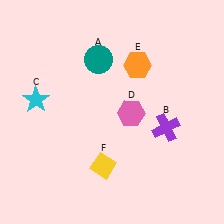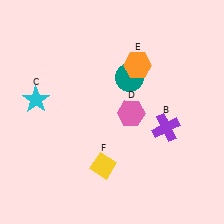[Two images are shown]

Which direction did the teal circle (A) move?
The teal circle (A) moved right.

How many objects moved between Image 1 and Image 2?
1 object moved between the two images.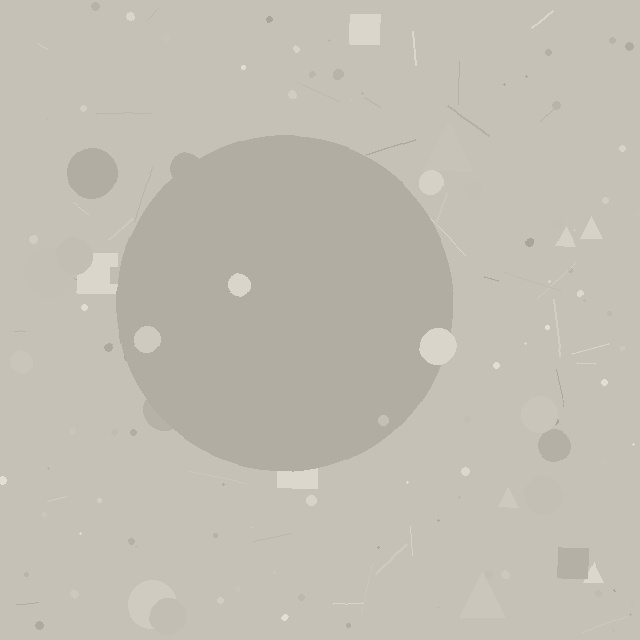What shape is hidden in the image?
A circle is hidden in the image.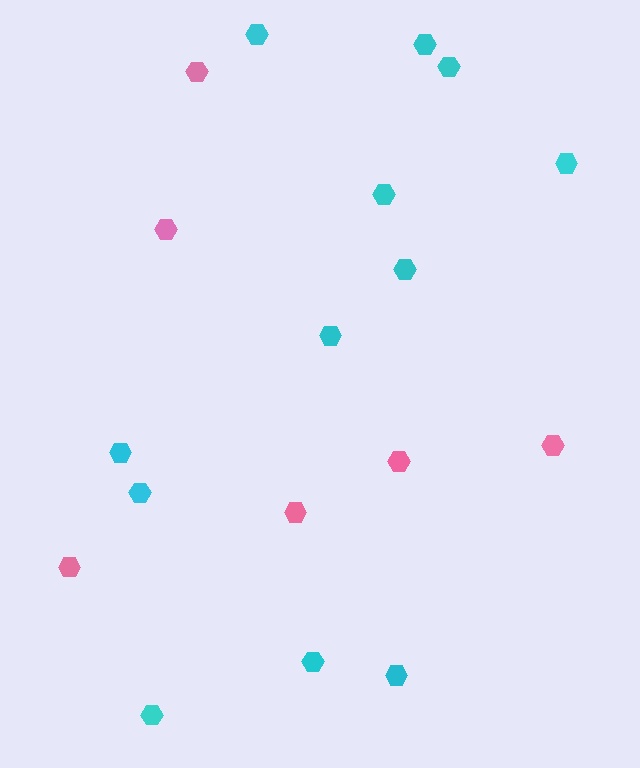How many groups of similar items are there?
There are 2 groups: one group of pink hexagons (6) and one group of cyan hexagons (12).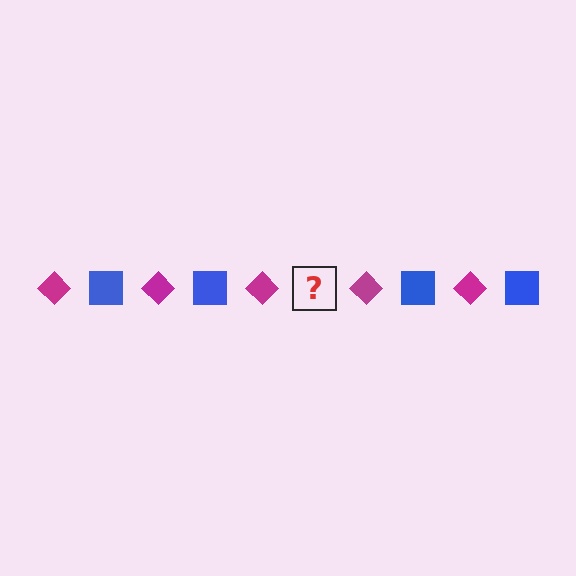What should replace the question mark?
The question mark should be replaced with a blue square.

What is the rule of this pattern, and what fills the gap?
The rule is that the pattern alternates between magenta diamond and blue square. The gap should be filled with a blue square.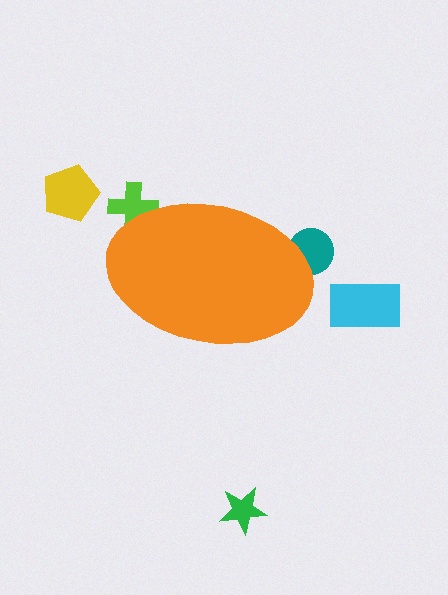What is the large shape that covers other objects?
An orange ellipse.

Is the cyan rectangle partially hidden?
No, the cyan rectangle is fully visible.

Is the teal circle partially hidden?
Yes, the teal circle is partially hidden behind the orange ellipse.